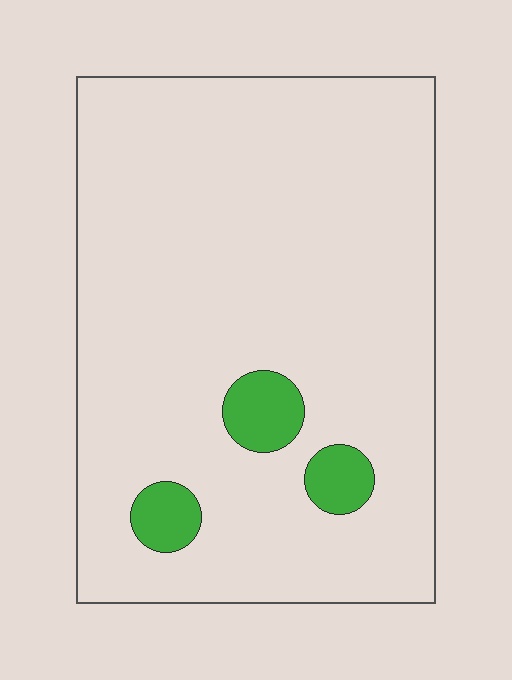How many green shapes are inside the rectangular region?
3.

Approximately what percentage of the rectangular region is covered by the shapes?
Approximately 5%.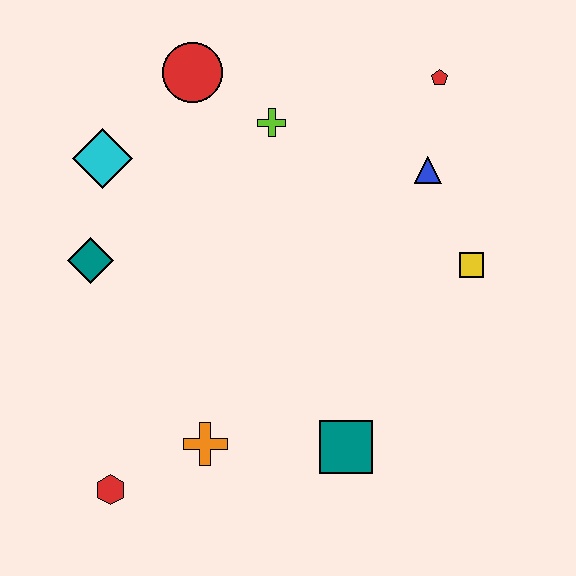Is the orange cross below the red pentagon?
Yes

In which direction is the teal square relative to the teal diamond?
The teal square is to the right of the teal diamond.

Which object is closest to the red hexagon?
The orange cross is closest to the red hexagon.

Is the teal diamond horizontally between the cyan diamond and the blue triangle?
No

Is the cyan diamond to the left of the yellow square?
Yes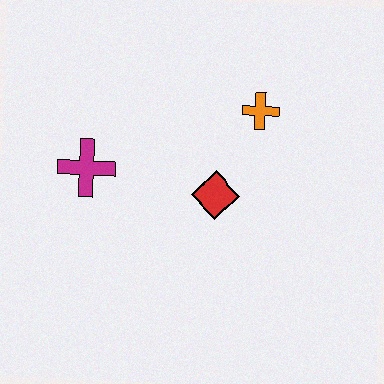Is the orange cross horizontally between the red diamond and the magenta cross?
No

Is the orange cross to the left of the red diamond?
No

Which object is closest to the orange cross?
The red diamond is closest to the orange cross.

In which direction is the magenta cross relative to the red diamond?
The magenta cross is to the left of the red diamond.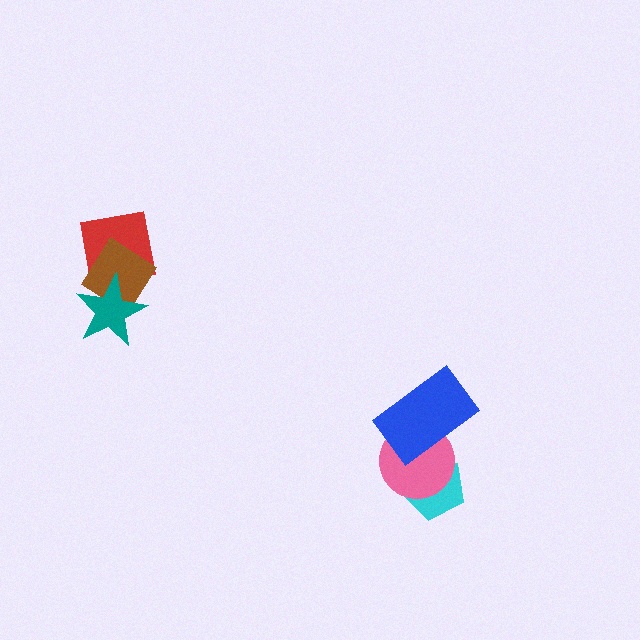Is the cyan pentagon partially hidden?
Yes, it is partially covered by another shape.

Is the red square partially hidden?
Yes, it is partially covered by another shape.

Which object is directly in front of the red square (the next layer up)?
The brown diamond is directly in front of the red square.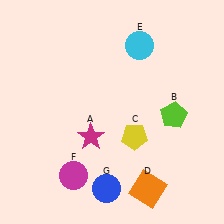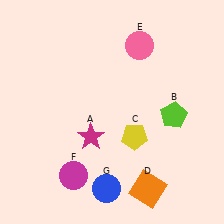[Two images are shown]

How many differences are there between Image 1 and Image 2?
There is 1 difference between the two images.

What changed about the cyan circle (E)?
In Image 1, E is cyan. In Image 2, it changed to pink.